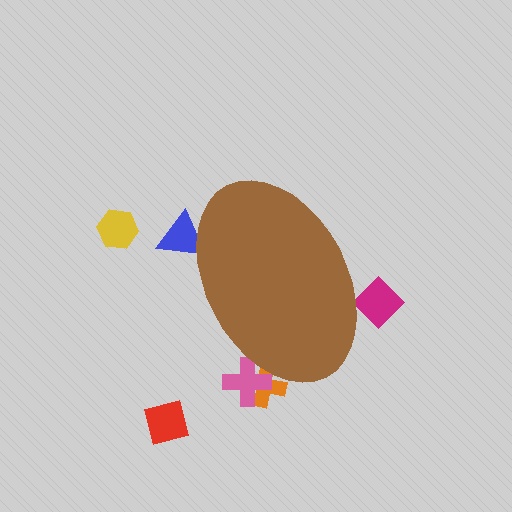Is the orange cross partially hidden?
Yes, the orange cross is partially hidden behind the brown ellipse.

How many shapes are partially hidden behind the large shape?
4 shapes are partially hidden.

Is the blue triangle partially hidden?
Yes, the blue triangle is partially hidden behind the brown ellipse.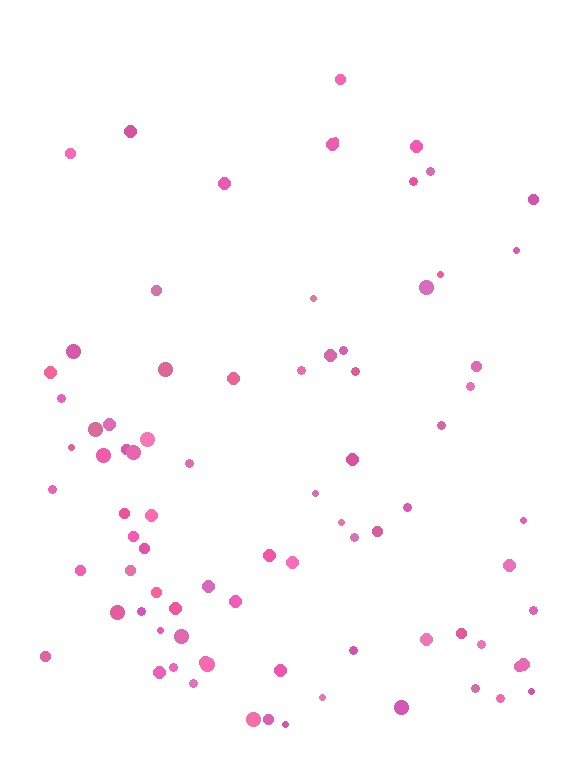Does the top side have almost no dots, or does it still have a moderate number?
Still a moderate number, just noticeably fewer than the bottom.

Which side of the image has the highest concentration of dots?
The bottom.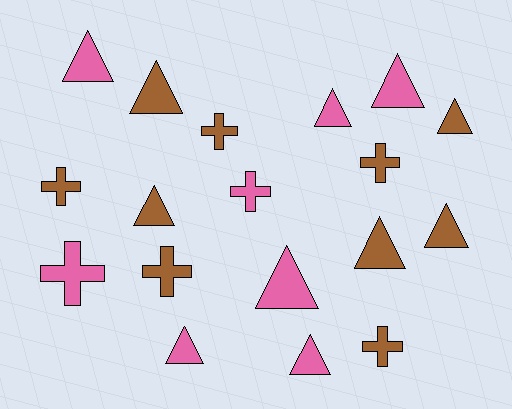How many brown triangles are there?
There are 5 brown triangles.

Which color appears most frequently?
Brown, with 10 objects.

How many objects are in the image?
There are 18 objects.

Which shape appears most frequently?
Triangle, with 11 objects.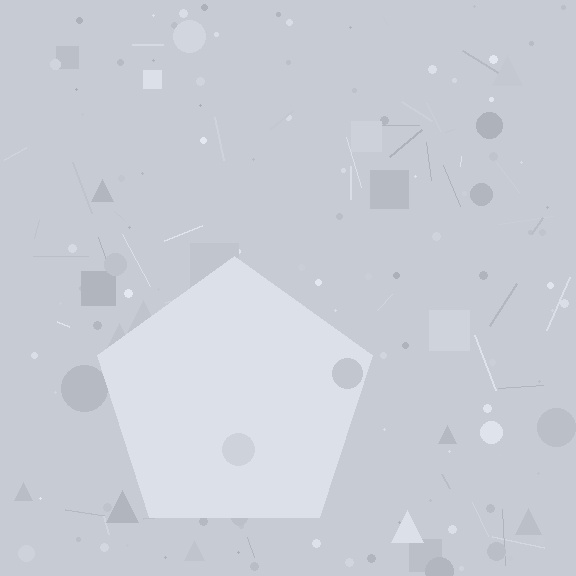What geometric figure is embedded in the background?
A pentagon is embedded in the background.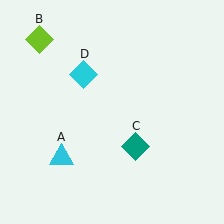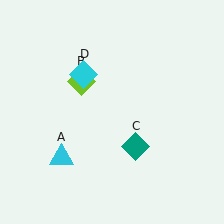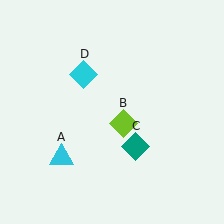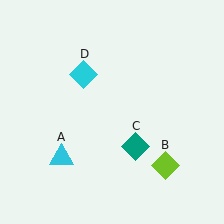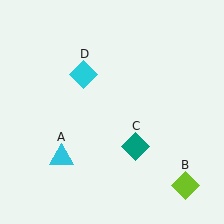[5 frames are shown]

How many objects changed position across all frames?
1 object changed position: lime diamond (object B).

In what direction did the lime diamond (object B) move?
The lime diamond (object B) moved down and to the right.